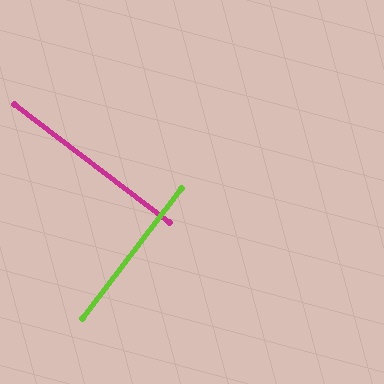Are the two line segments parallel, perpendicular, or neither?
Perpendicular — they meet at approximately 90°.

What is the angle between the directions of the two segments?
Approximately 90 degrees.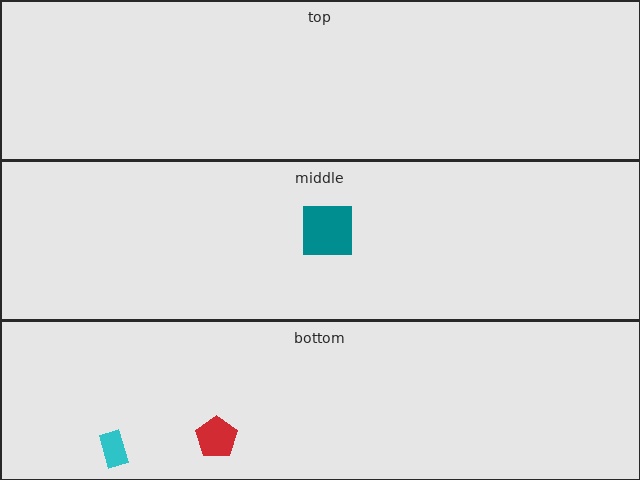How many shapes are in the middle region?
1.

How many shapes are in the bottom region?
2.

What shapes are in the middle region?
The teal square.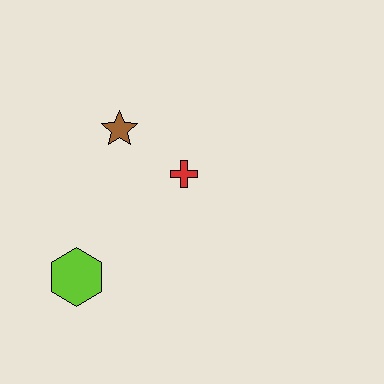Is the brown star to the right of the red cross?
No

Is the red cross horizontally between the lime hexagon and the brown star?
No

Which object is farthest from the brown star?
The lime hexagon is farthest from the brown star.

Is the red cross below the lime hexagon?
No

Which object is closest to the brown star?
The red cross is closest to the brown star.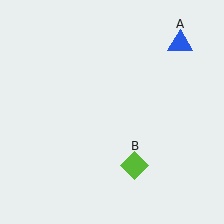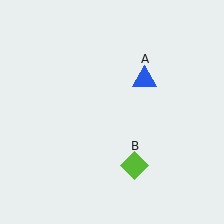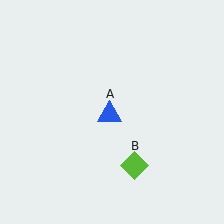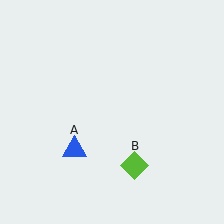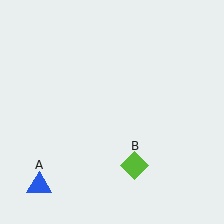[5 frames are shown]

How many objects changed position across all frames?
1 object changed position: blue triangle (object A).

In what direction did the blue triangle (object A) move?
The blue triangle (object A) moved down and to the left.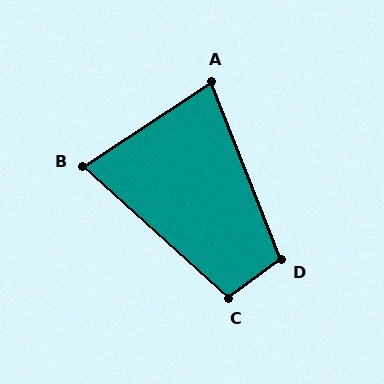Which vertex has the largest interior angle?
D, at approximately 104 degrees.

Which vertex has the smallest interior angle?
B, at approximately 76 degrees.